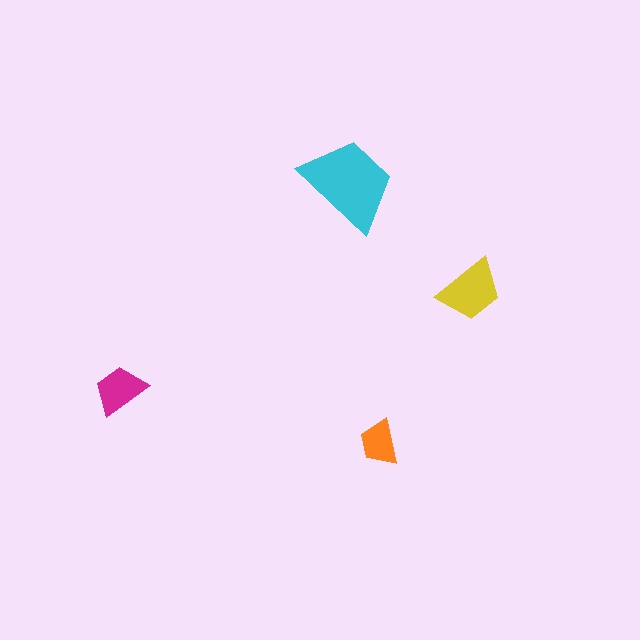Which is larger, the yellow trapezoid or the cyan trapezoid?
The cyan one.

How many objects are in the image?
There are 4 objects in the image.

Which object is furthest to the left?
The magenta trapezoid is leftmost.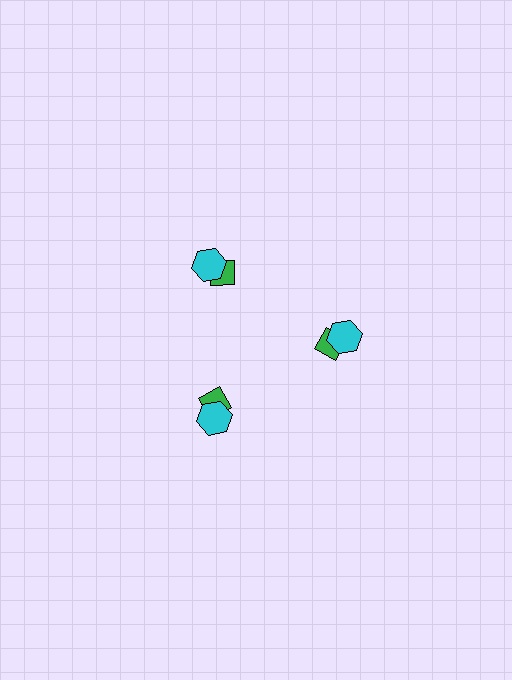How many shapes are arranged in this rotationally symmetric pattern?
There are 6 shapes, arranged in 3 groups of 2.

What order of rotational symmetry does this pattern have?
This pattern has 3-fold rotational symmetry.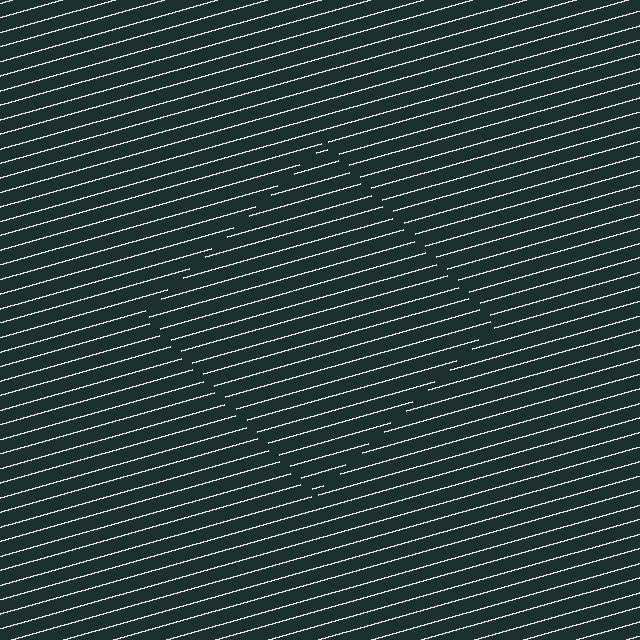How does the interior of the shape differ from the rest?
The interior of the shape contains the same grating, shifted by half a period — the contour is defined by the phase discontinuity where line-ends from the inner and outer gratings abut.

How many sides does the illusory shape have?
4 sides — the line-ends trace a square.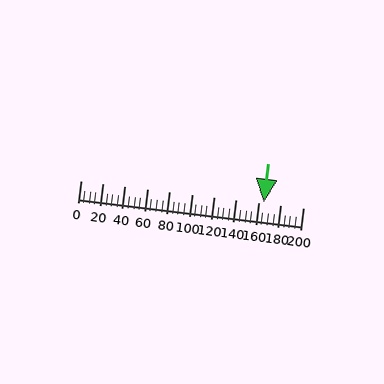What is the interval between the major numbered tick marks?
The major tick marks are spaced 20 units apart.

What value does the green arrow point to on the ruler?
The green arrow points to approximately 165.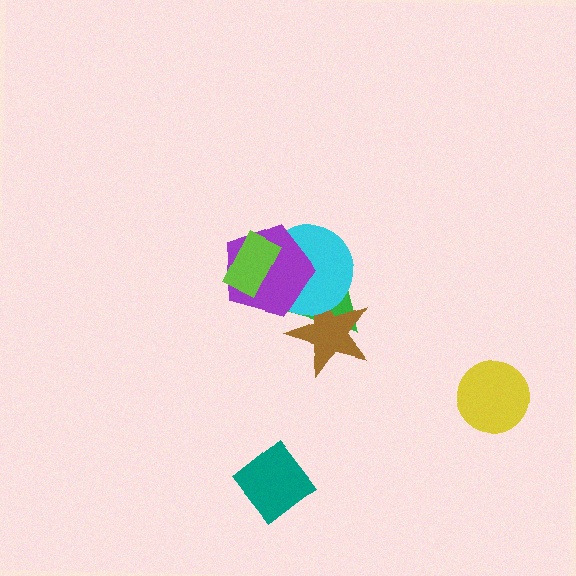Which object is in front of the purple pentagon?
The lime rectangle is in front of the purple pentagon.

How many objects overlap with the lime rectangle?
2 objects overlap with the lime rectangle.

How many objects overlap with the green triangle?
3 objects overlap with the green triangle.